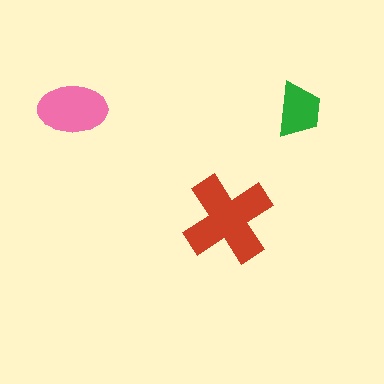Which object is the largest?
The red cross.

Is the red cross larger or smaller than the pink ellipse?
Larger.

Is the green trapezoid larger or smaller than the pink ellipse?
Smaller.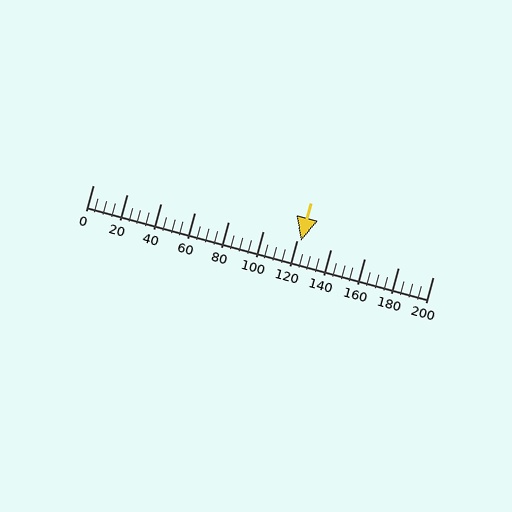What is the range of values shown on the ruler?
The ruler shows values from 0 to 200.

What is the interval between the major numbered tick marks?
The major tick marks are spaced 20 units apart.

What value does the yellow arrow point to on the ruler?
The yellow arrow points to approximately 123.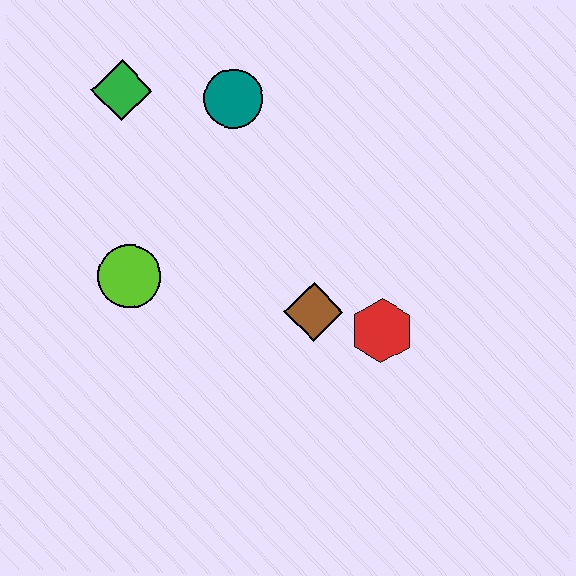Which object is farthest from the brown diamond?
The green diamond is farthest from the brown diamond.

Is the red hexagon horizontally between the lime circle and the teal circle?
No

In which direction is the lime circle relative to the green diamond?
The lime circle is below the green diamond.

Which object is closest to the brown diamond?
The red hexagon is closest to the brown diamond.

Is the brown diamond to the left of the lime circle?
No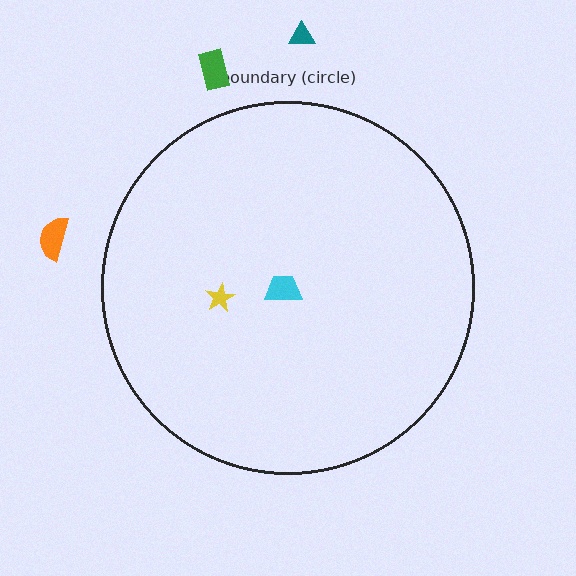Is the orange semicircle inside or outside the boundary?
Outside.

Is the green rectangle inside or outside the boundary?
Outside.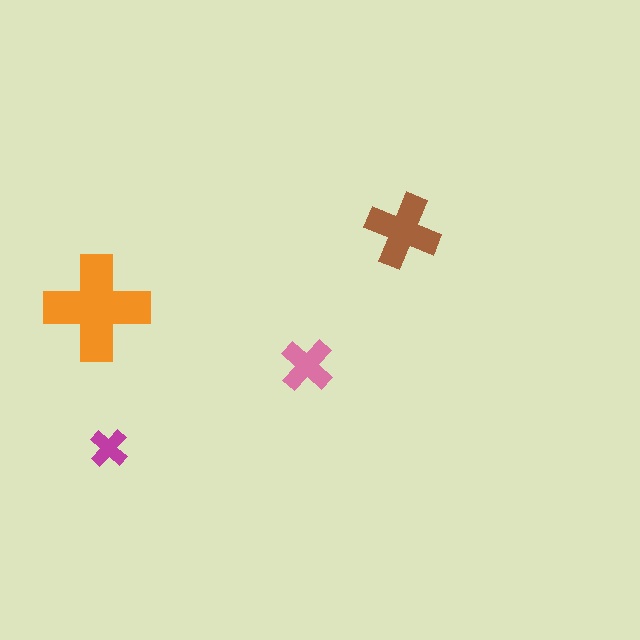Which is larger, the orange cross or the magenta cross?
The orange one.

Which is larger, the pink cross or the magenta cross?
The pink one.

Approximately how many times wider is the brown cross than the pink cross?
About 1.5 times wider.